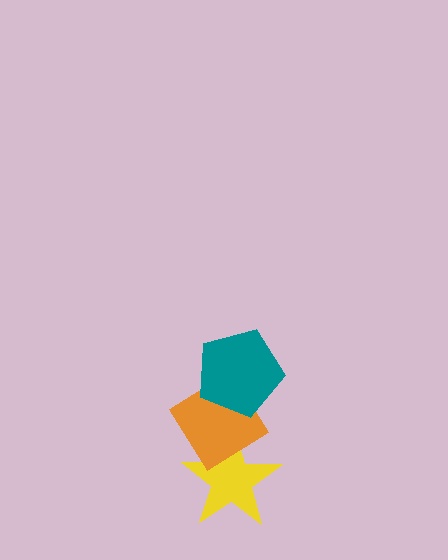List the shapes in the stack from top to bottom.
From top to bottom: the teal pentagon, the orange diamond, the yellow star.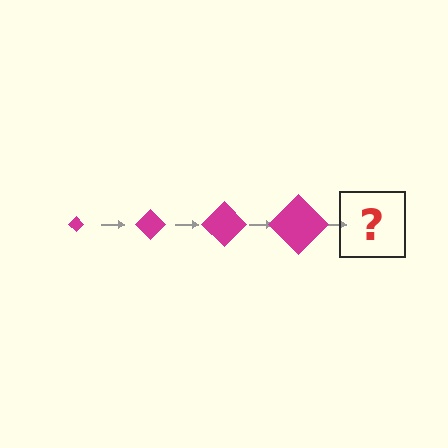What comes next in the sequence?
The next element should be a magenta diamond, larger than the previous one.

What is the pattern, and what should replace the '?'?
The pattern is that the diamond gets progressively larger each step. The '?' should be a magenta diamond, larger than the previous one.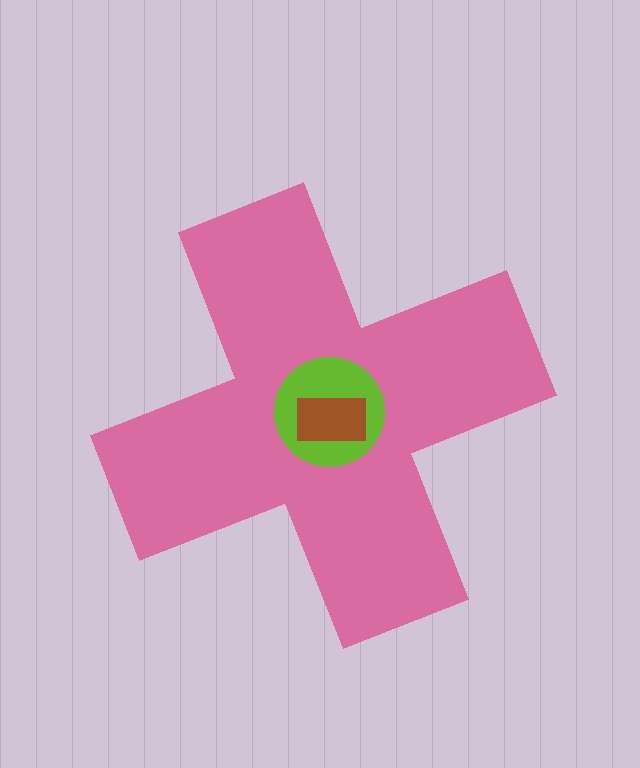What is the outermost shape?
The pink cross.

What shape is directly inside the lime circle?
The brown rectangle.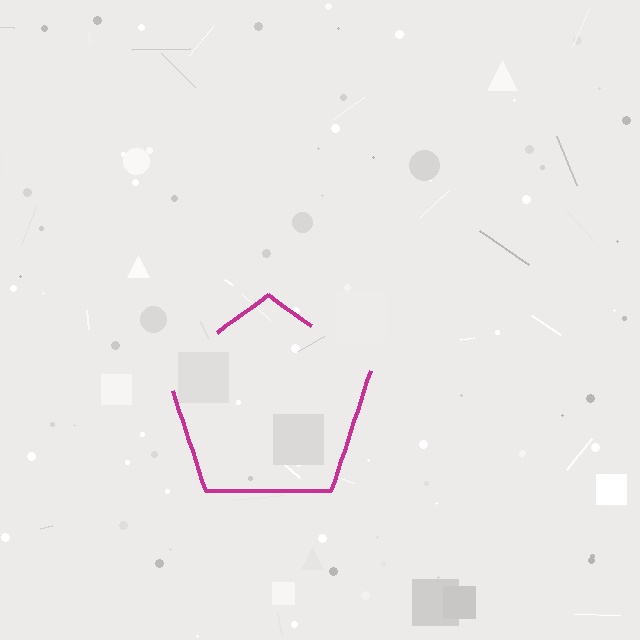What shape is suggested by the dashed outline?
The dashed outline suggests a pentagon.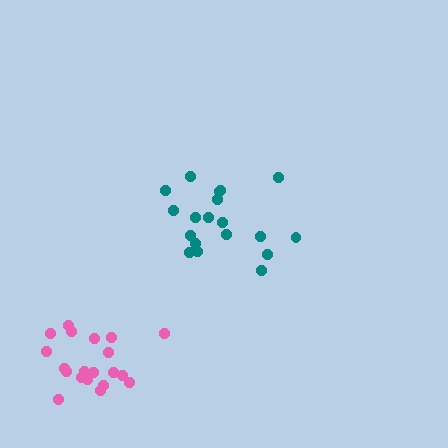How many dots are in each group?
Group 1: 20 dots, Group 2: 19 dots (39 total).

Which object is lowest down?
The pink cluster is bottommost.